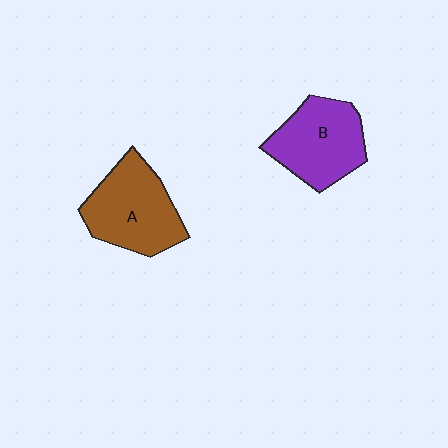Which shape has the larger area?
Shape A (brown).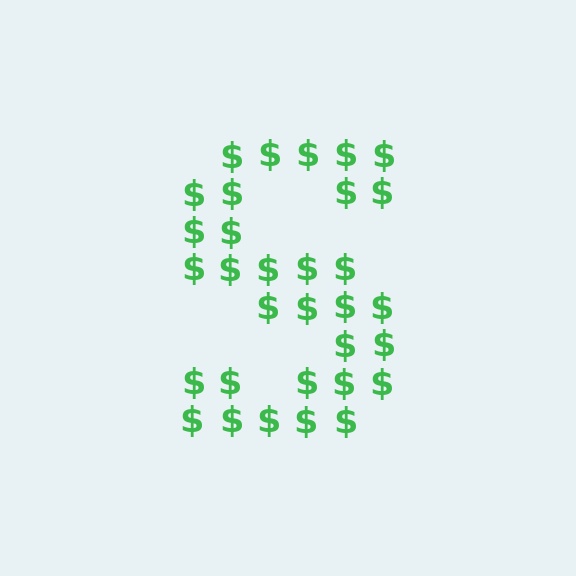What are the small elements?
The small elements are dollar signs.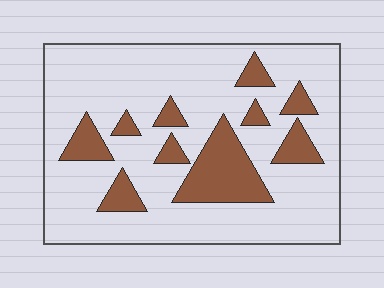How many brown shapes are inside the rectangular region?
10.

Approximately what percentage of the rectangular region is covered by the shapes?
Approximately 20%.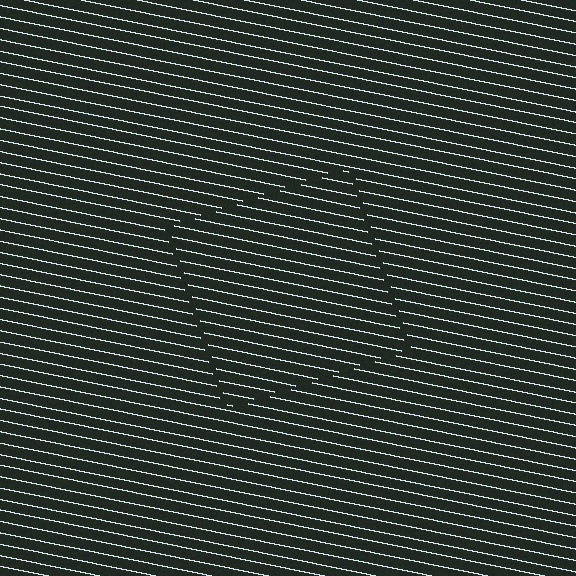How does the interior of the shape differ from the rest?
The interior of the shape contains the same grating, shifted by half a period — the contour is defined by the phase discontinuity where line-ends from the inner and outer gratings abut.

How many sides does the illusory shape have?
4 sides — the line-ends trace a square.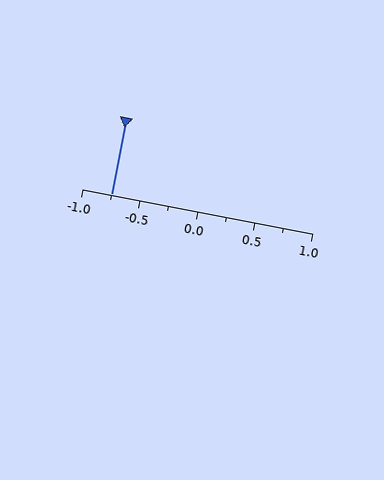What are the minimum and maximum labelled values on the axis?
The axis runs from -1.0 to 1.0.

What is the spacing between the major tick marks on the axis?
The major ticks are spaced 0.5 apart.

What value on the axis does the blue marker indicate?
The marker indicates approximately -0.75.